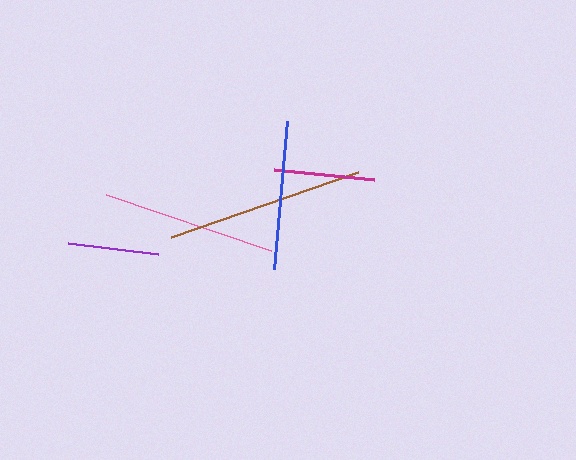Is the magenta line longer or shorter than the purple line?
The magenta line is longer than the purple line.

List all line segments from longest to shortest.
From longest to shortest: brown, pink, blue, magenta, purple.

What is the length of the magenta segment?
The magenta segment is approximately 101 pixels long.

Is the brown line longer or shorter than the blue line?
The brown line is longer than the blue line.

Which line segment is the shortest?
The purple line is the shortest at approximately 90 pixels.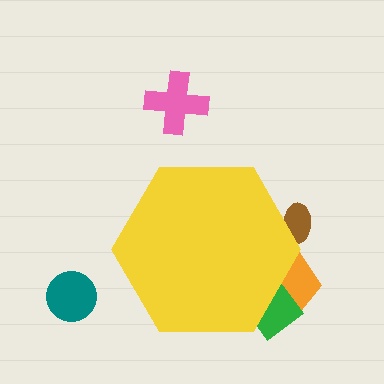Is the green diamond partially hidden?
Yes, the green diamond is partially hidden behind the yellow hexagon.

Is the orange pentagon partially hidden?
Yes, the orange pentagon is partially hidden behind the yellow hexagon.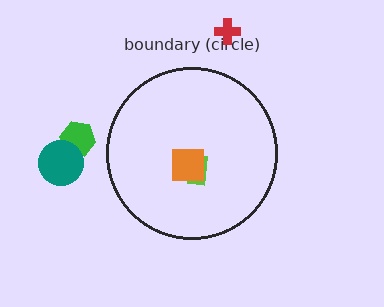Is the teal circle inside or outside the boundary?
Outside.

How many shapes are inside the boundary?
2 inside, 3 outside.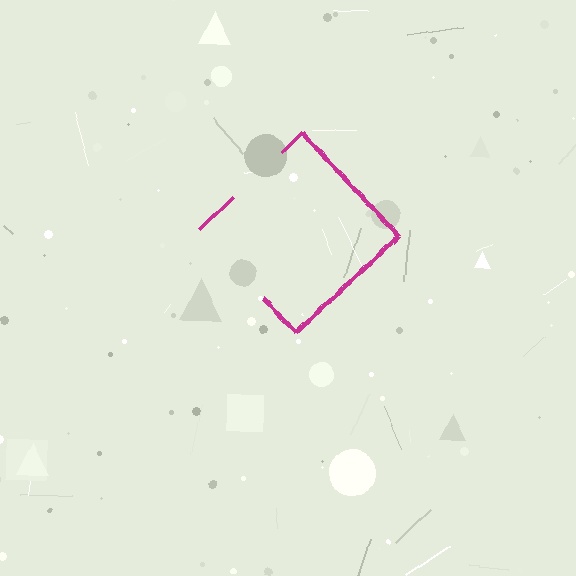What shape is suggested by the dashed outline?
The dashed outline suggests a diamond.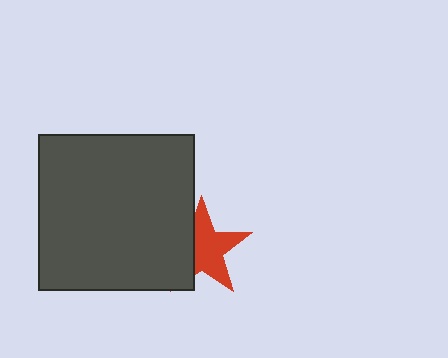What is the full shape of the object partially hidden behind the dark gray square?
The partially hidden object is a red star.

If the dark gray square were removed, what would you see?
You would see the complete red star.